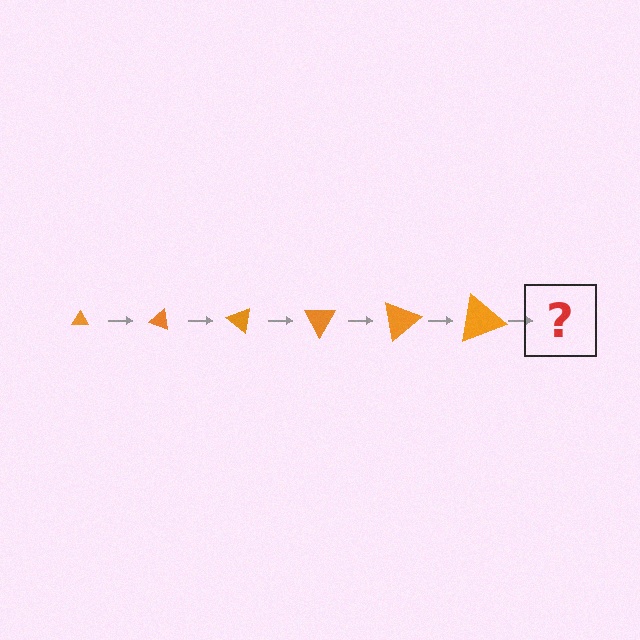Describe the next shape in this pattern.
It should be a triangle, larger than the previous one and rotated 120 degrees from the start.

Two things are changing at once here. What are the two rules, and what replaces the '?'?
The two rules are that the triangle grows larger each step and it rotates 20 degrees each step. The '?' should be a triangle, larger than the previous one and rotated 120 degrees from the start.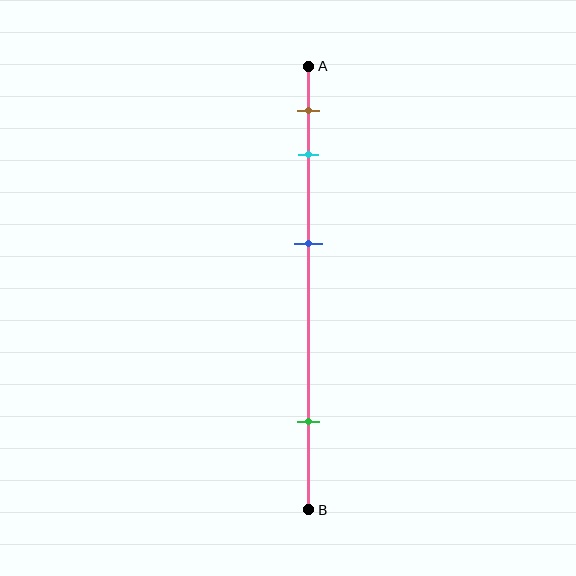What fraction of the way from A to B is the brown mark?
The brown mark is approximately 10% (0.1) of the way from A to B.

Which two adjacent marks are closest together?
The brown and cyan marks are the closest adjacent pair.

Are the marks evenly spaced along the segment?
No, the marks are not evenly spaced.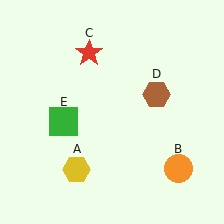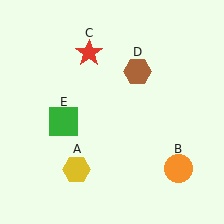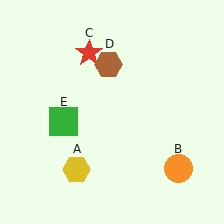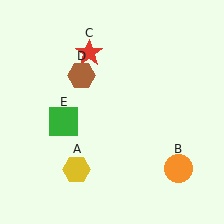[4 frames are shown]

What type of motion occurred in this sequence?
The brown hexagon (object D) rotated counterclockwise around the center of the scene.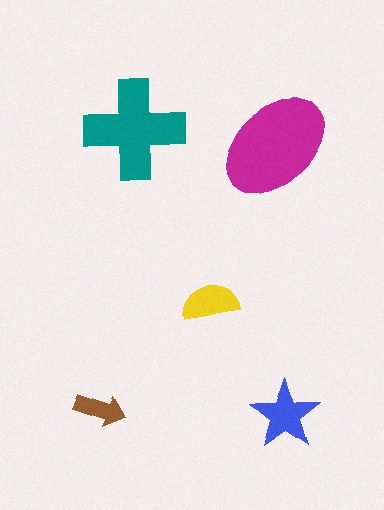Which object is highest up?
The teal cross is topmost.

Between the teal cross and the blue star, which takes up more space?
The teal cross.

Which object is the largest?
The magenta ellipse.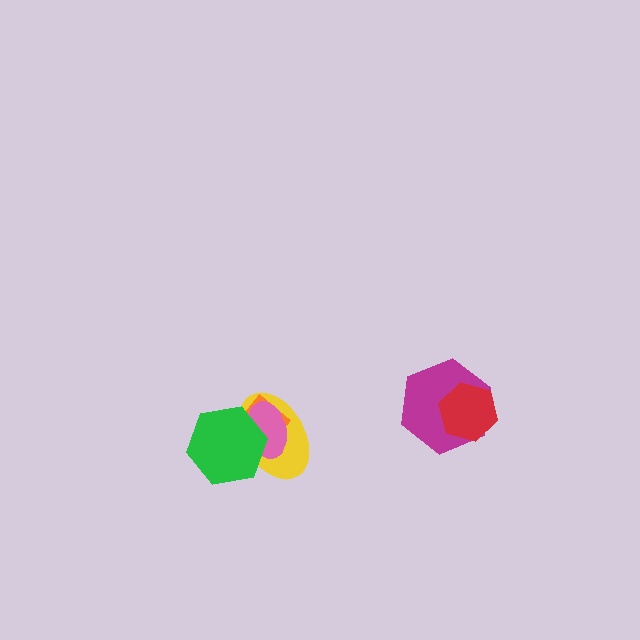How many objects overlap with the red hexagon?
1 object overlaps with the red hexagon.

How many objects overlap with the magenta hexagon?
1 object overlaps with the magenta hexagon.